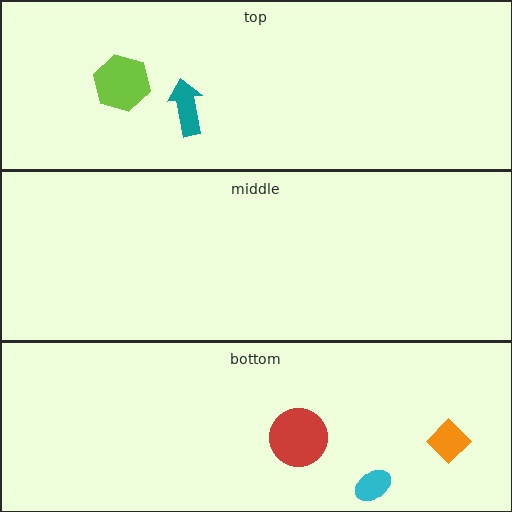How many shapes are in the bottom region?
3.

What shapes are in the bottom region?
The orange diamond, the cyan ellipse, the red circle.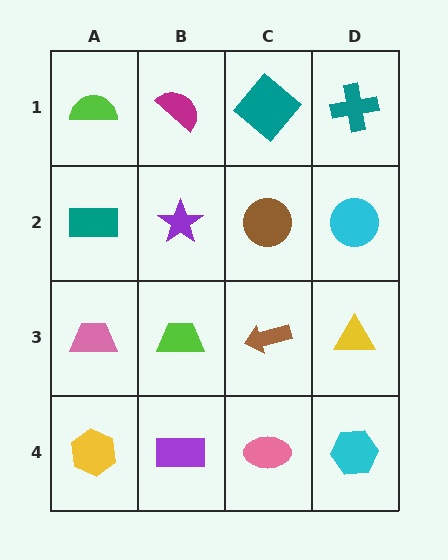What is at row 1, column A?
A lime semicircle.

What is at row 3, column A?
A pink trapezoid.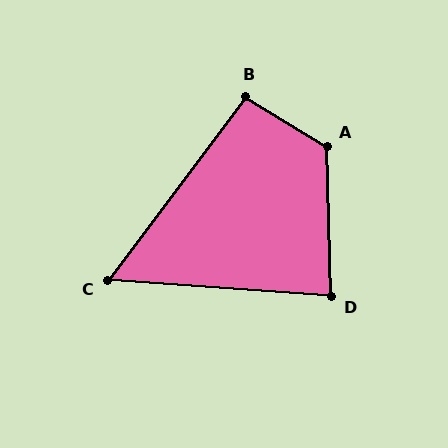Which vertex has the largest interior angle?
A, at approximately 123 degrees.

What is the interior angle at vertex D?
Approximately 85 degrees (acute).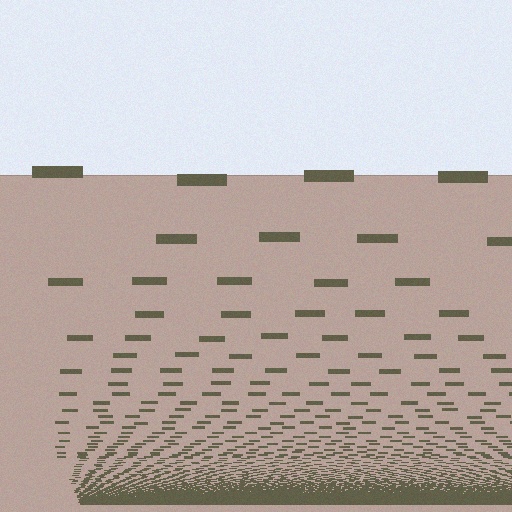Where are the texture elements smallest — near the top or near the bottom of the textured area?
Near the bottom.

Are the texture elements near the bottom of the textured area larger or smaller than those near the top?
Smaller. The gradient is inverted — elements near the bottom are smaller and denser.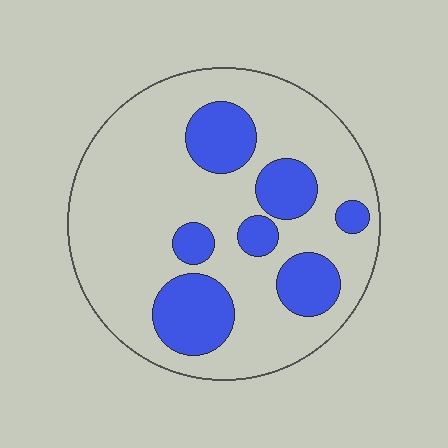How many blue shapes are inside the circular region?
7.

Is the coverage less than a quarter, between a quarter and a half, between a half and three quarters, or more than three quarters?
Between a quarter and a half.